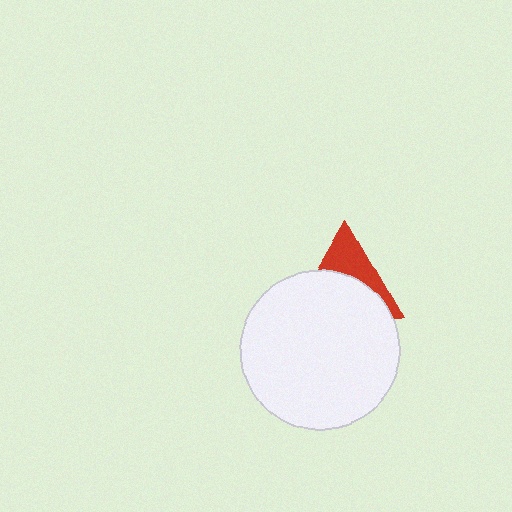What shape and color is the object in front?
The object in front is a white circle.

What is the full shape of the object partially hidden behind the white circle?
The partially hidden object is a red triangle.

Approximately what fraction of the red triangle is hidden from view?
Roughly 60% of the red triangle is hidden behind the white circle.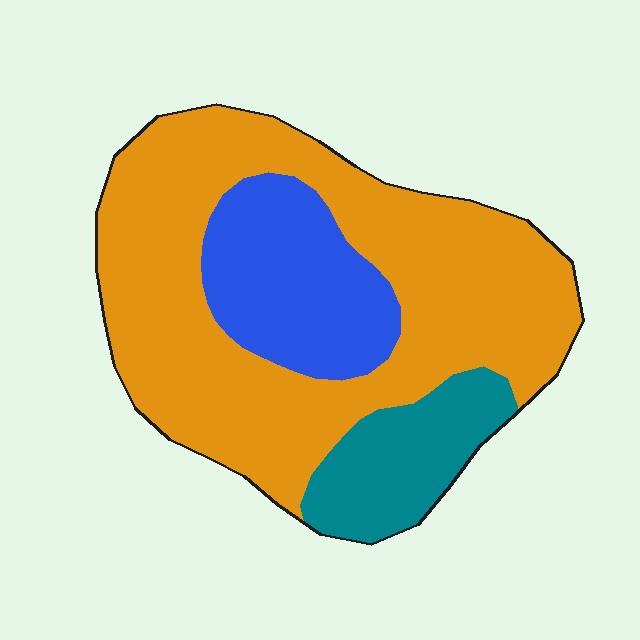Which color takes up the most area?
Orange, at roughly 65%.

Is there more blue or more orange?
Orange.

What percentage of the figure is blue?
Blue covers around 20% of the figure.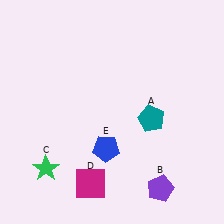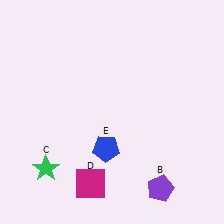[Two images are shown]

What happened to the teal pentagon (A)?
The teal pentagon (A) was removed in Image 2. It was in the bottom-right area of Image 1.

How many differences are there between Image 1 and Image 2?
There is 1 difference between the two images.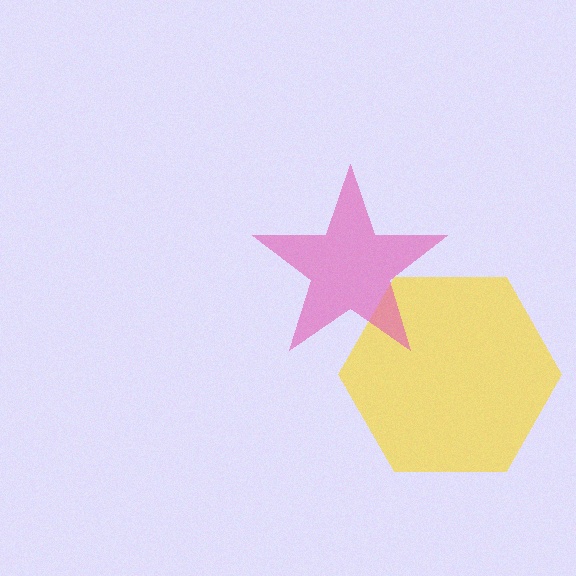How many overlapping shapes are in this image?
There are 2 overlapping shapes in the image.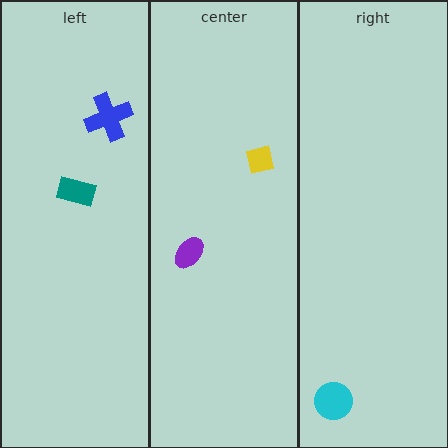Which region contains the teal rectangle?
The left region.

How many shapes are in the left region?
2.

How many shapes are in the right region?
1.